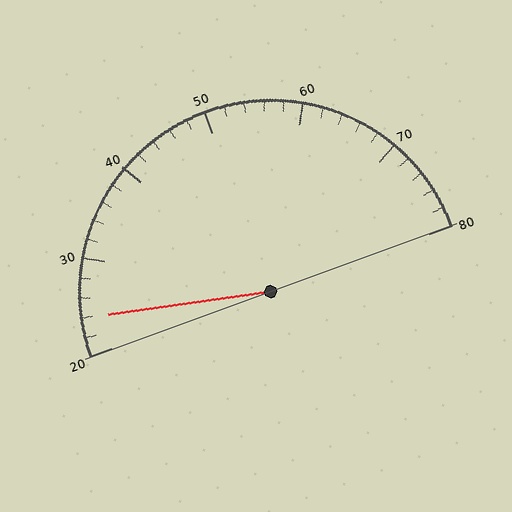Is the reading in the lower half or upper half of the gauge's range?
The reading is in the lower half of the range (20 to 80).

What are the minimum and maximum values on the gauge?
The gauge ranges from 20 to 80.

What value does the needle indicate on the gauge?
The needle indicates approximately 24.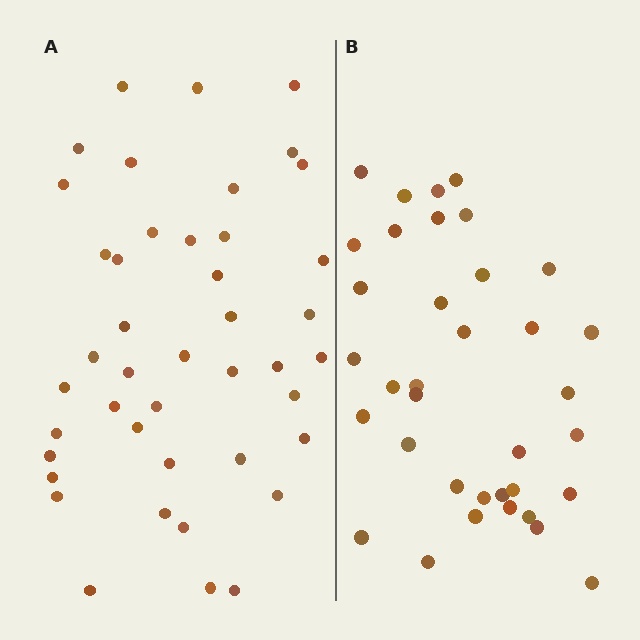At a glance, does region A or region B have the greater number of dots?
Region A (the left region) has more dots.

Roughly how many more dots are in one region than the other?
Region A has roughly 8 or so more dots than region B.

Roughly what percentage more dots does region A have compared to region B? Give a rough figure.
About 20% more.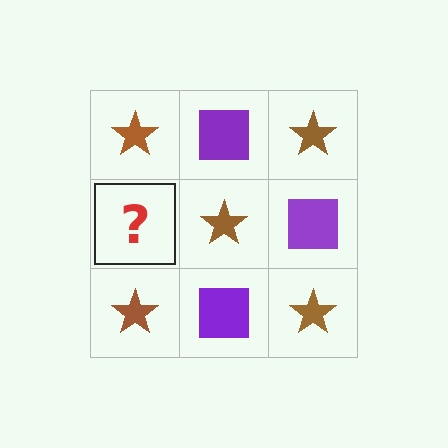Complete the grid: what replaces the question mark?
The question mark should be replaced with a purple square.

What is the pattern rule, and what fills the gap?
The rule is that it alternates brown star and purple square in a checkerboard pattern. The gap should be filled with a purple square.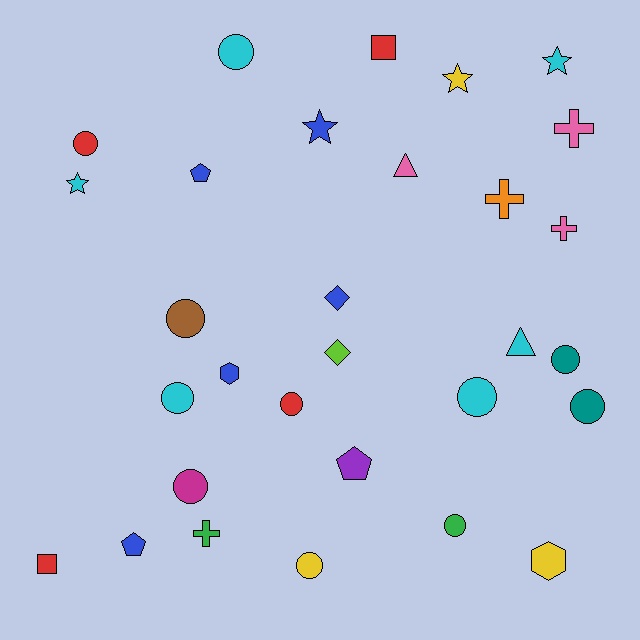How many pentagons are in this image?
There are 3 pentagons.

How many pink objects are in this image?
There are 3 pink objects.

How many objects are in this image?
There are 30 objects.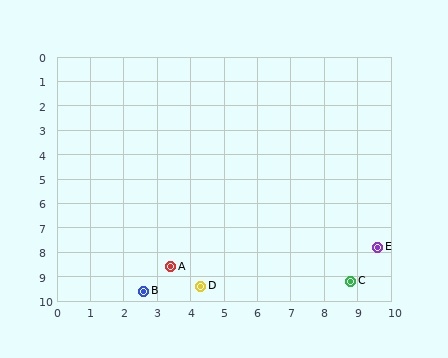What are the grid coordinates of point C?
Point C is at approximately (8.8, 9.2).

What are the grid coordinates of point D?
Point D is at approximately (4.3, 9.4).